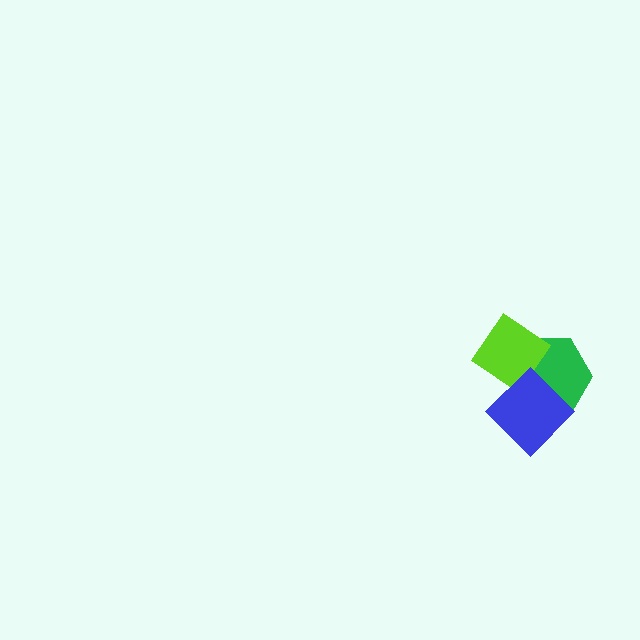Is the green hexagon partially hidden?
Yes, it is partially covered by another shape.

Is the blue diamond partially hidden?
No, no other shape covers it.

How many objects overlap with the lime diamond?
2 objects overlap with the lime diamond.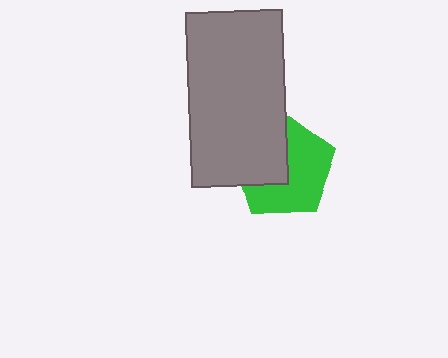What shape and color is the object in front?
The object in front is a gray rectangle.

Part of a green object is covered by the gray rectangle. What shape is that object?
It is a pentagon.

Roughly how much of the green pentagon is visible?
About half of it is visible (roughly 58%).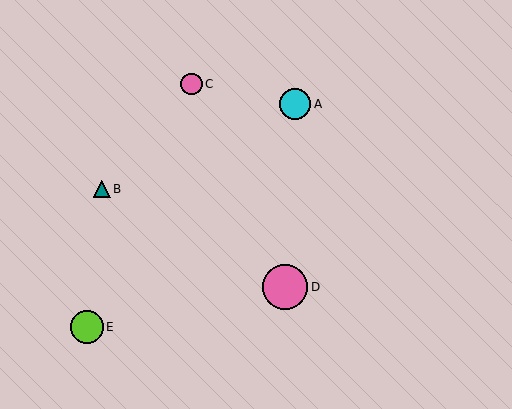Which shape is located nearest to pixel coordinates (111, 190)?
The teal triangle (labeled B) at (102, 189) is nearest to that location.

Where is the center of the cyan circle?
The center of the cyan circle is at (295, 104).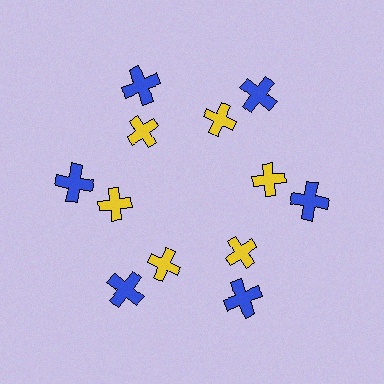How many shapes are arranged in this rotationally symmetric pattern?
There are 12 shapes, arranged in 6 groups of 2.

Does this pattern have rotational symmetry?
Yes, this pattern has 6-fold rotational symmetry. It looks the same after rotating 60 degrees around the center.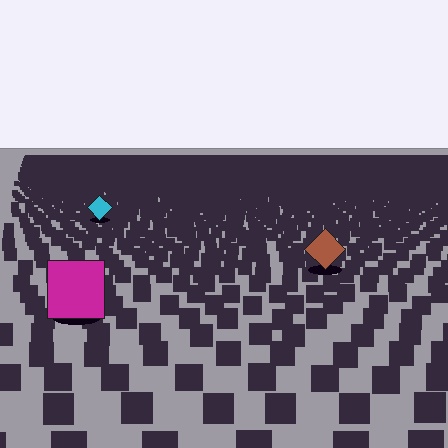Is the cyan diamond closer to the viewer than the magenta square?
No. The magenta square is closer — you can tell from the texture gradient: the ground texture is coarser near it.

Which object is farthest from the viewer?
The cyan diamond is farthest from the viewer. It appears smaller and the ground texture around it is denser.